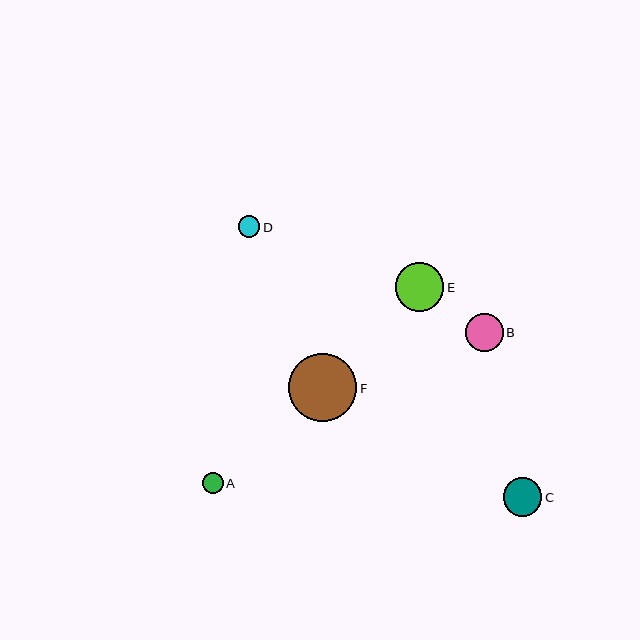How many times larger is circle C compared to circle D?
Circle C is approximately 1.8 times the size of circle D.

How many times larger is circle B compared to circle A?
Circle B is approximately 1.8 times the size of circle A.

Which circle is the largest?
Circle F is the largest with a size of approximately 68 pixels.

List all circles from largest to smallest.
From largest to smallest: F, E, C, B, D, A.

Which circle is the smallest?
Circle A is the smallest with a size of approximately 21 pixels.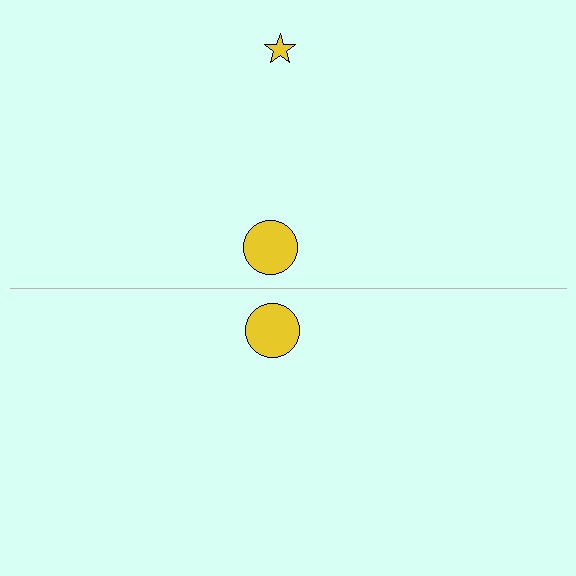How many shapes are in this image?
There are 3 shapes in this image.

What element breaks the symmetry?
A yellow star is missing from the bottom side.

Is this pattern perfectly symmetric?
No, the pattern is not perfectly symmetric. A yellow star is missing from the bottom side.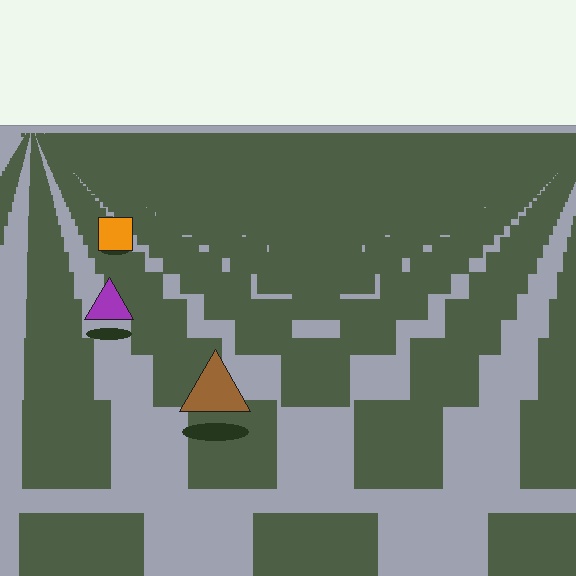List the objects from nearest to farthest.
From nearest to farthest: the brown triangle, the purple triangle, the orange square.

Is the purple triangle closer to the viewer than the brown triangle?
No. The brown triangle is closer — you can tell from the texture gradient: the ground texture is coarser near it.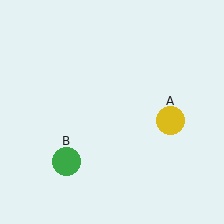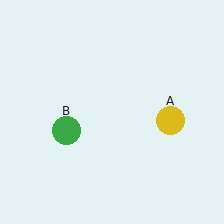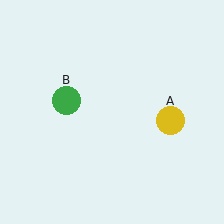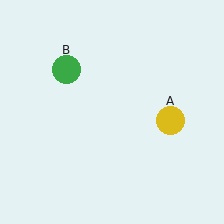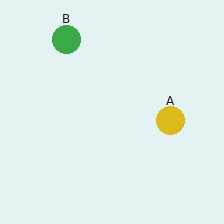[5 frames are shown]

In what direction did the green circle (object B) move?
The green circle (object B) moved up.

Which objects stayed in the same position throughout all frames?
Yellow circle (object A) remained stationary.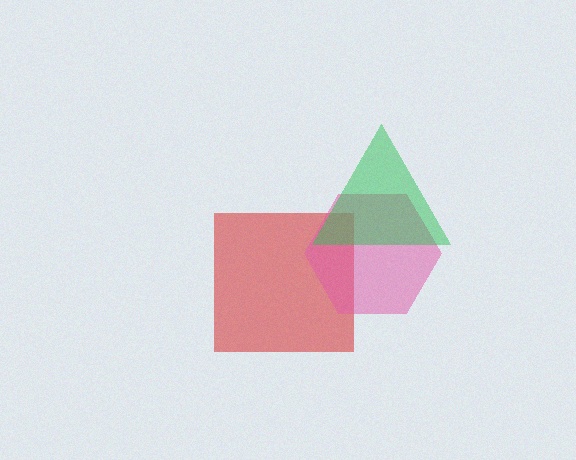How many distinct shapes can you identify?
There are 3 distinct shapes: a red square, a pink hexagon, a green triangle.